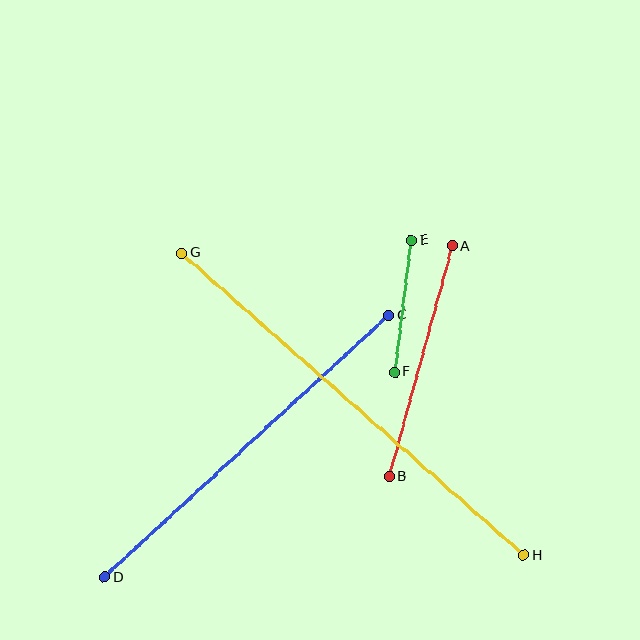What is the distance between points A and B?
The distance is approximately 239 pixels.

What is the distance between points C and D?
The distance is approximately 386 pixels.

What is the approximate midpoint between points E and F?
The midpoint is at approximately (403, 306) pixels.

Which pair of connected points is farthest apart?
Points G and H are farthest apart.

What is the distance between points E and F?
The distance is approximately 133 pixels.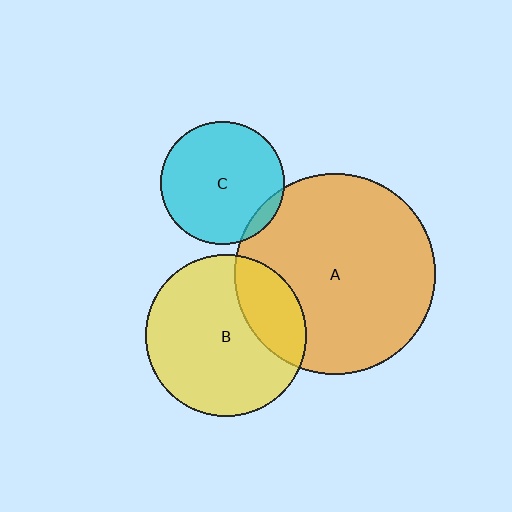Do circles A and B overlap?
Yes.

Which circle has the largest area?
Circle A (orange).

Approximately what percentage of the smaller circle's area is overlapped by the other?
Approximately 25%.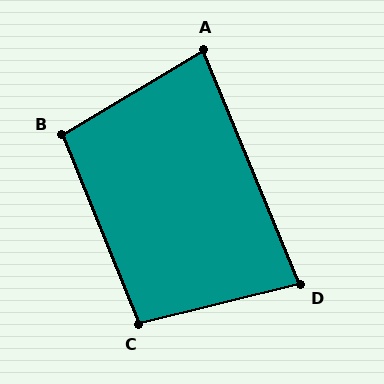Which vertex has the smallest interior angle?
D, at approximately 81 degrees.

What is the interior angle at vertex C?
Approximately 98 degrees (obtuse).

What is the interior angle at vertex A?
Approximately 82 degrees (acute).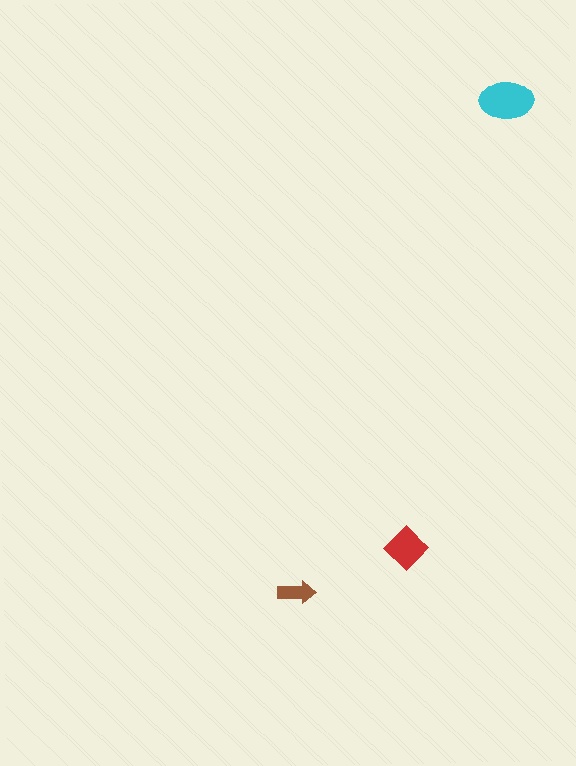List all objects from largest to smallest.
The cyan ellipse, the red diamond, the brown arrow.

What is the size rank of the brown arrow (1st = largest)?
3rd.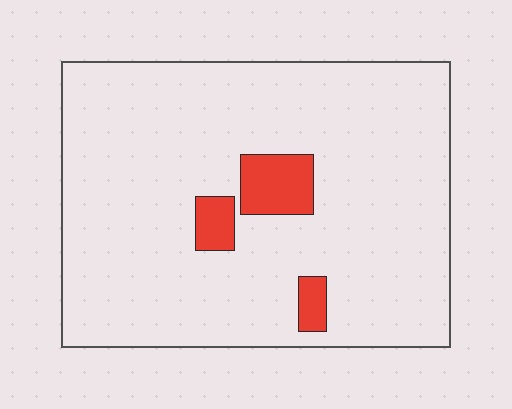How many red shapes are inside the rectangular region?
3.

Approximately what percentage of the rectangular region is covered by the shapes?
Approximately 5%.